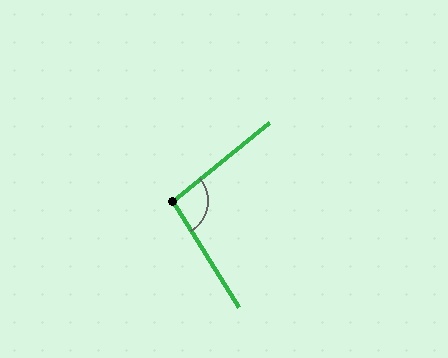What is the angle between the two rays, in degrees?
Approximately 97 degrees.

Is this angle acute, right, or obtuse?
It is obtuse.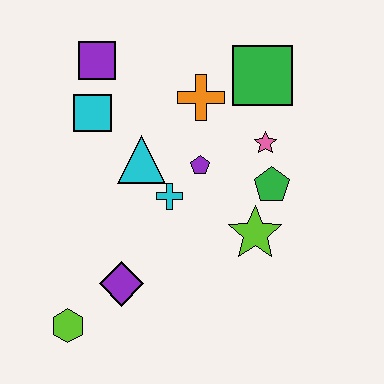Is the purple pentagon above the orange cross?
No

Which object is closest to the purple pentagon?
The cyan cross is closest to the purple pentagon.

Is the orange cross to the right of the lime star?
No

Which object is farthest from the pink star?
The lime hexagon is farthest from the pink star.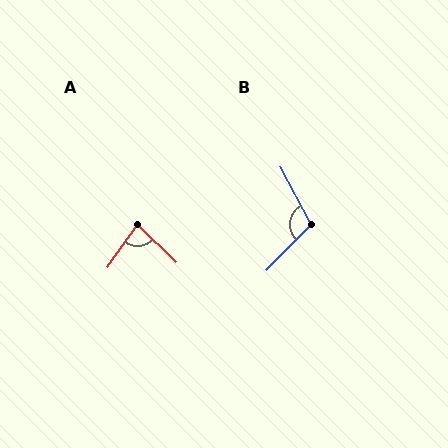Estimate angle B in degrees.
Approximately 108 degrees.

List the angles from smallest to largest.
A (80°), B (108°).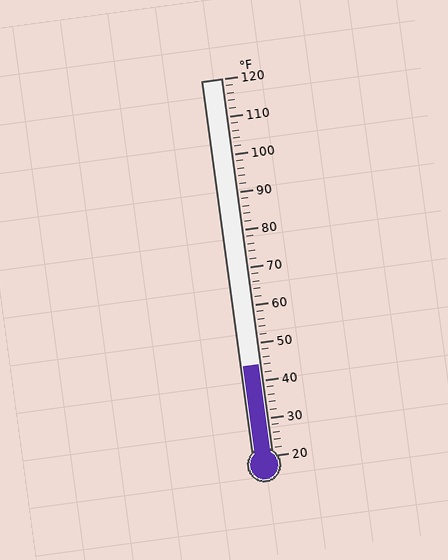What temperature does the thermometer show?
The thermometer shows approximately 44°F.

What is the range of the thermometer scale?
The thermometer scale ranges from 20°F to 120°F.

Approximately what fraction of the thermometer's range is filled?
The thermometer is filled to approximately 25% of its range.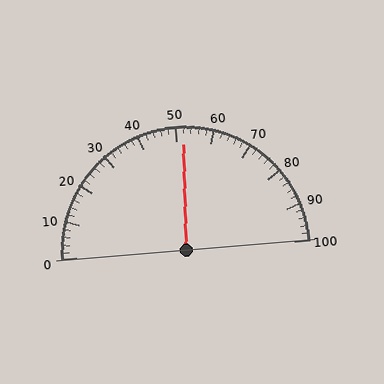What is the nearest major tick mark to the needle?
The nearest major tick mark is 50.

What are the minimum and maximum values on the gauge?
The gauge ranges from 0 to 100.